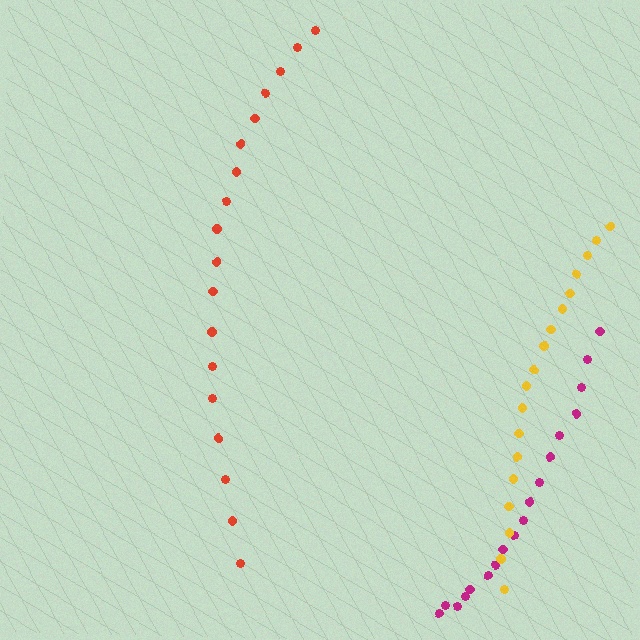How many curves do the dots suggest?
There are 3 distinct paths.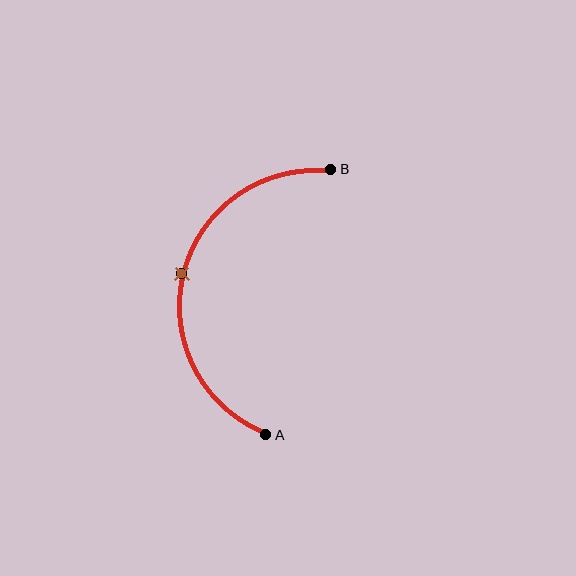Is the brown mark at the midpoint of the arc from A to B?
Yes. The brown mark lies on the arc at equal arc-length from both A and B — it is the arc midpoint.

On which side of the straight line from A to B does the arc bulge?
The arc bulges to the left of the straight line connecting A and B.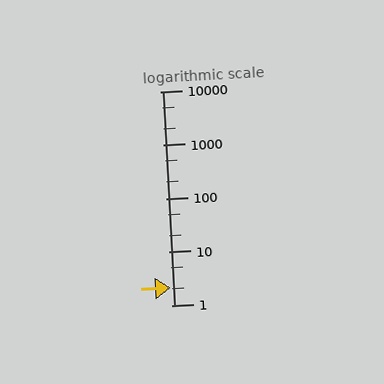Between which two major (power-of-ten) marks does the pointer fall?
The pointer is between 1 and 10.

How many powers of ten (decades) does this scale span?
The scale spans 4 decades, from 1 to 10000.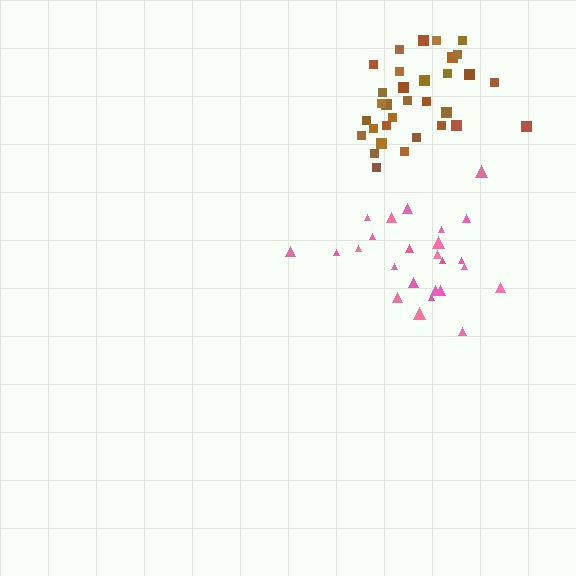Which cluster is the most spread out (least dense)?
Brown.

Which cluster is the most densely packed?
Pink.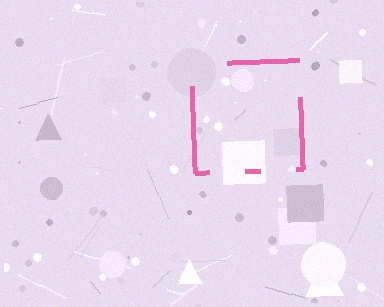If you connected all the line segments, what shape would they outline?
They would outline a square.